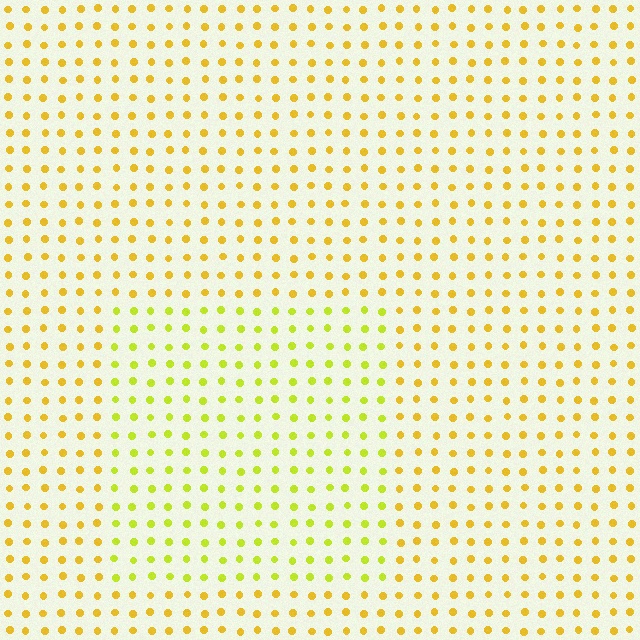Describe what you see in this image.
The image is filled with small yellow elements in a uniform arrangement. A rectangle-shaped region is visible where the elements are tinted to a slightly different hue, forming a subtle color boundary.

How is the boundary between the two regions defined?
The boundary is defined purely by a slight shift in hue (about 27 degrees). Spacing, size, and orientation are identical on both sides.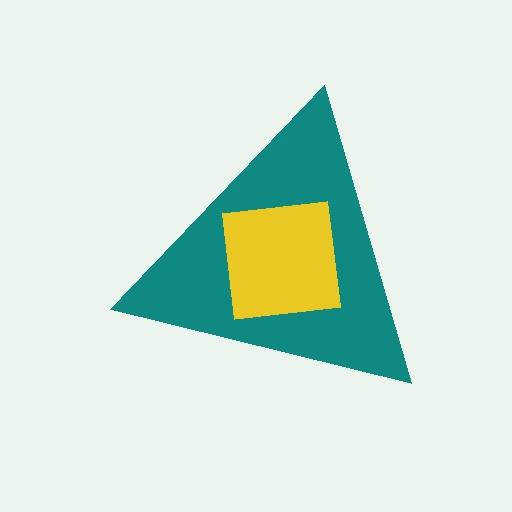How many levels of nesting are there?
2.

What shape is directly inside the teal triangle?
The yellow square.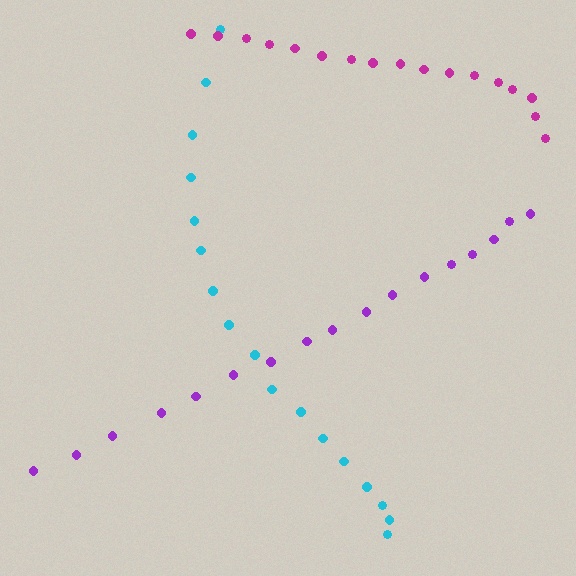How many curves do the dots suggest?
There are 3 distinct paths.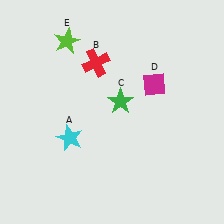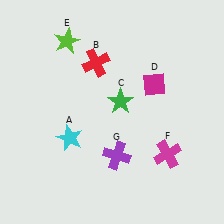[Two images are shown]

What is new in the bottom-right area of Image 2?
A magenta cross (F) was added in the bottom-right area of Image 2.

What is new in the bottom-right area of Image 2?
A purple cross (G) was added in the bottom-right area of Image 2.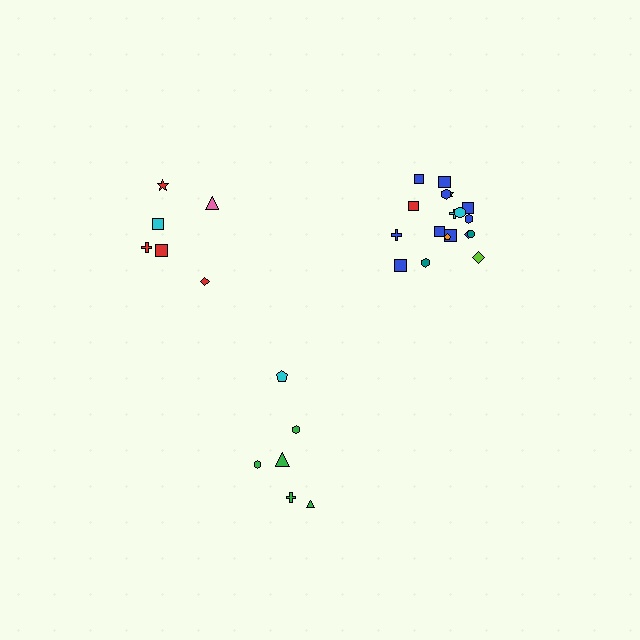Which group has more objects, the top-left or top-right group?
The top-right group.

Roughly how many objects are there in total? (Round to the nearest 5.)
Roughly 30 objects in total.